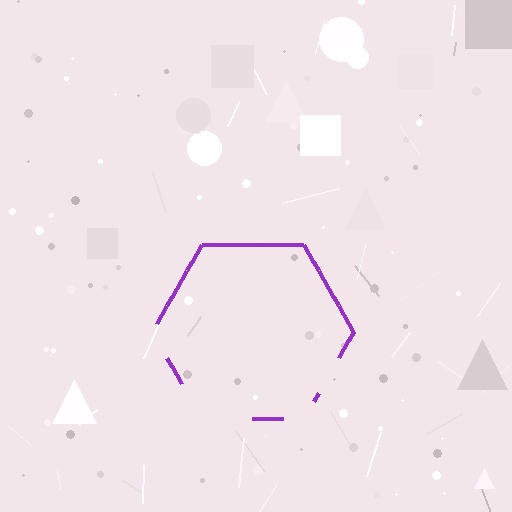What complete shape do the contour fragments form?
The contour fragments form a hexagon.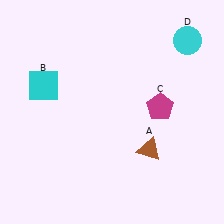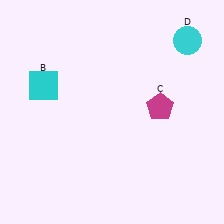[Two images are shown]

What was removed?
The brown triangle (A) was removed in Image 2.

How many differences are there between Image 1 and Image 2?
There is 1 difference between the two images.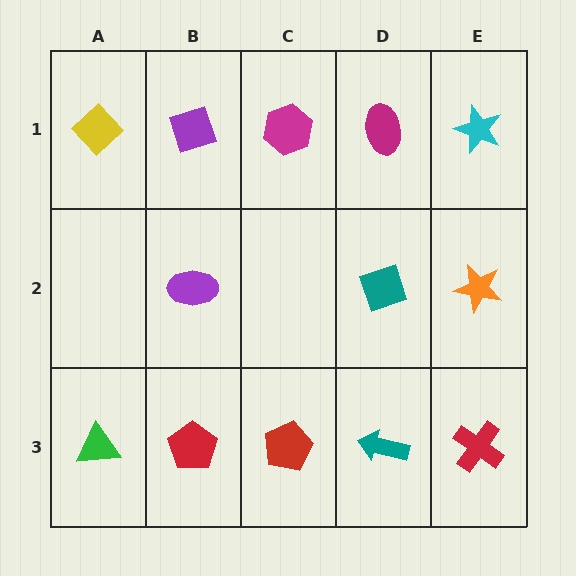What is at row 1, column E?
A cyan star.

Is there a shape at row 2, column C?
No, that cell is empty.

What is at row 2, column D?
A teal diamond.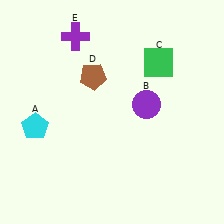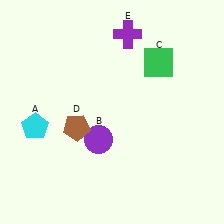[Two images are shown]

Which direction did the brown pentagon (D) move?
The brown pentagon (D) moved down.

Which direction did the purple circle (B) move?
The purple circle (B) moved left.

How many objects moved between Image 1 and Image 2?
3 objects moved between the two images.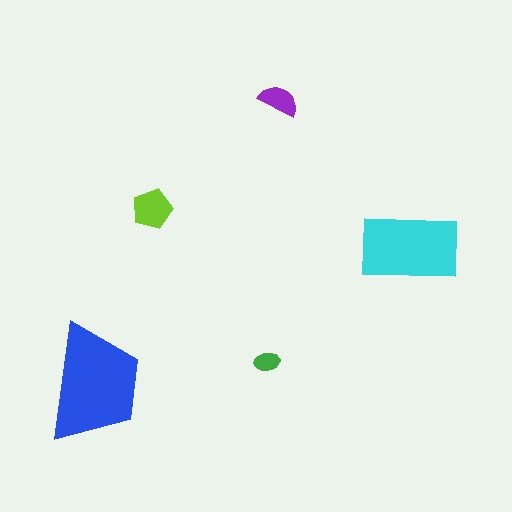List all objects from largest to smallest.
The blue trapezoid, the cyan rectangle, the lime pentagon, the purple semicircle, the green ellipse.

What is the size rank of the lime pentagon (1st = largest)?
3rd.